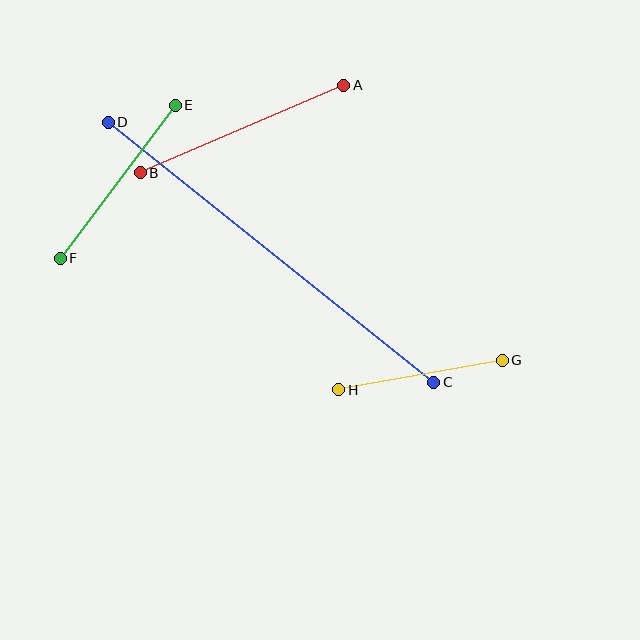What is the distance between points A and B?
The distance is approximately 221 pixels.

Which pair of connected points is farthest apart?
Points C and D are farthest apart.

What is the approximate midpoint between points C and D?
The midpoint is at approximately (271, 252) pixels.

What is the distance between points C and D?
The distance is approximately 417 pixels.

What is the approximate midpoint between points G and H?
The midpoint is at approximately (420, 375) pixels.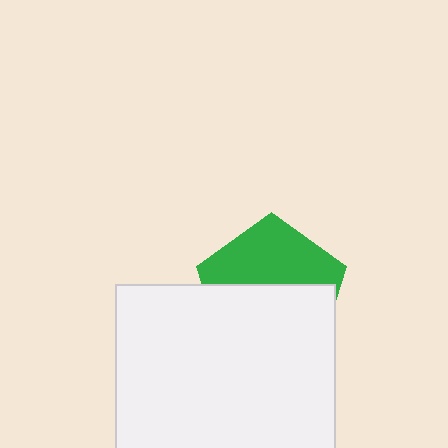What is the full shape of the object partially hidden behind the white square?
The partially hidden object is a green pentagon.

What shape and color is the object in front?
The object in front is a white square.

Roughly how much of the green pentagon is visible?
A small part of it is visible (roughly 44%).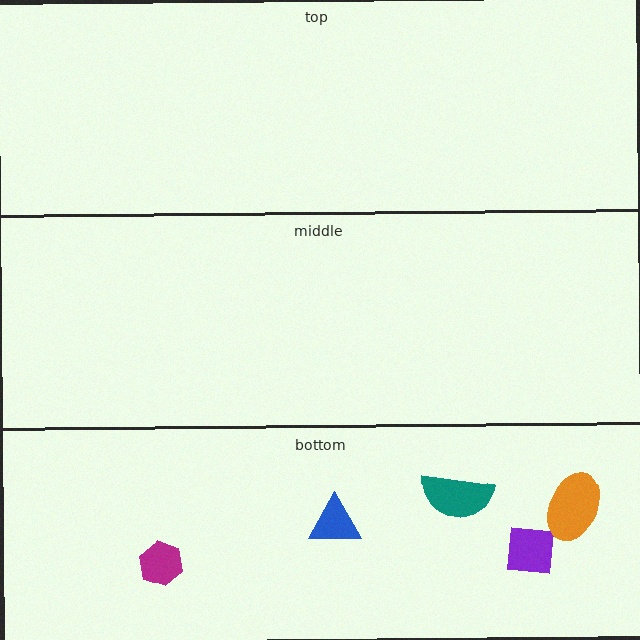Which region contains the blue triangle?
The bottom region.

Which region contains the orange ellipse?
The bottom region.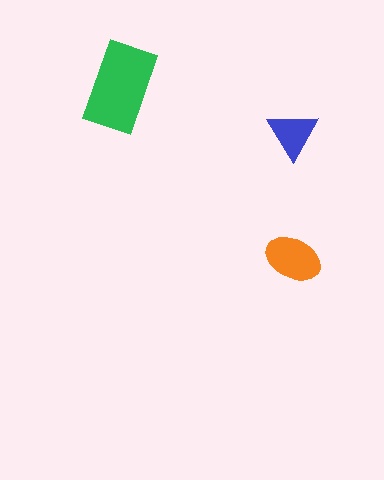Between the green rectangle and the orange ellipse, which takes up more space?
The green rectangle.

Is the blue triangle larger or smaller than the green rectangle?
Smaller.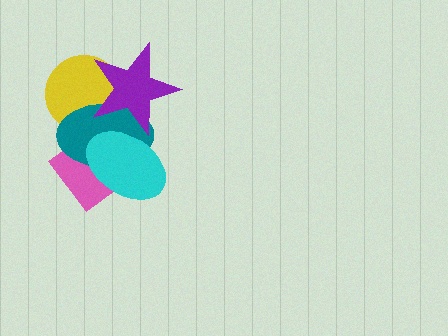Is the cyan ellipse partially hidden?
Yes, it is partially covered by another shape.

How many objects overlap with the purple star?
3 objects overlap with the purple star.